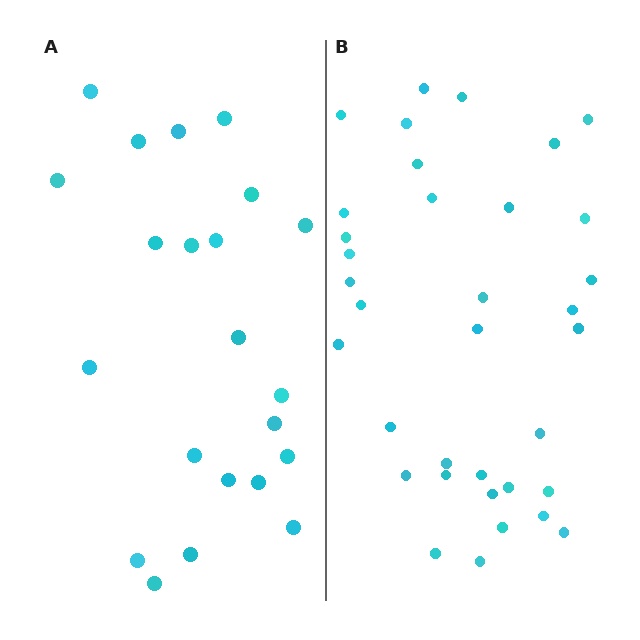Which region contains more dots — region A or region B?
Region B (the right region) has more dots.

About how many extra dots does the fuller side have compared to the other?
Region B has approximately 15 more dots than region A.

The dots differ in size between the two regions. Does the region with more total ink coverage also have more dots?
No. Region A has more total ink coverage because its dots are larger, but region B actually contains more individual dots. Total area can be misleading — the number of items is what matters here.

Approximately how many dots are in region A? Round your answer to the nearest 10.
About 20 dots. (The exact count is 22, which rounds to 20.)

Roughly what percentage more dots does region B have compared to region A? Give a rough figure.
About 60% more.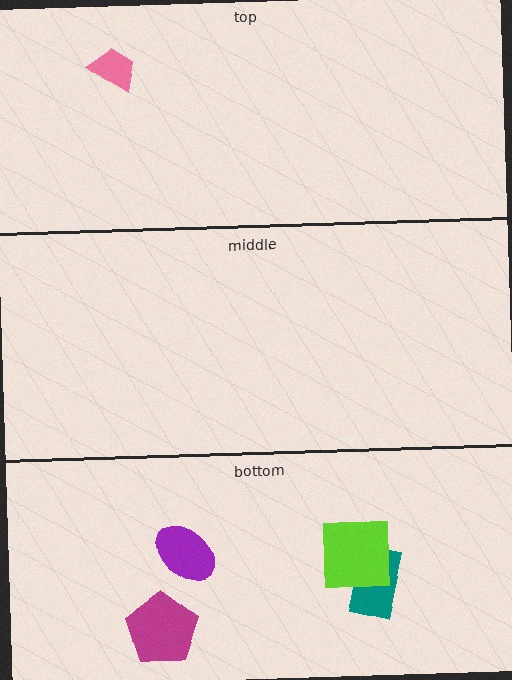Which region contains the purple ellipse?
The bottom region.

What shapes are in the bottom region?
The teal rectangle, the lime square, the purple ellipse, the magenta pentagon.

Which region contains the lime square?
The bottom region.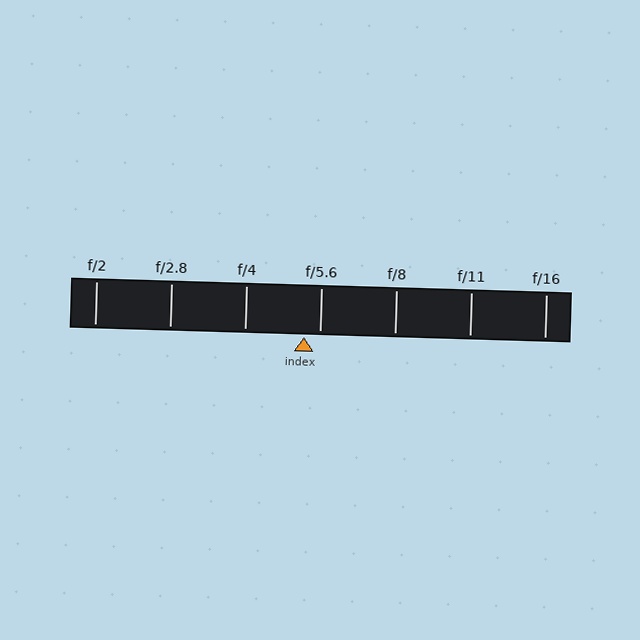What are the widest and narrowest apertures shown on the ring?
The widest aperture shown is f/2 and the narrowest is f/16.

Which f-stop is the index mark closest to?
The index mark is closest to f/5.6.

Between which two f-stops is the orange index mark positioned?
The index mark is between f/4 and f/5.6.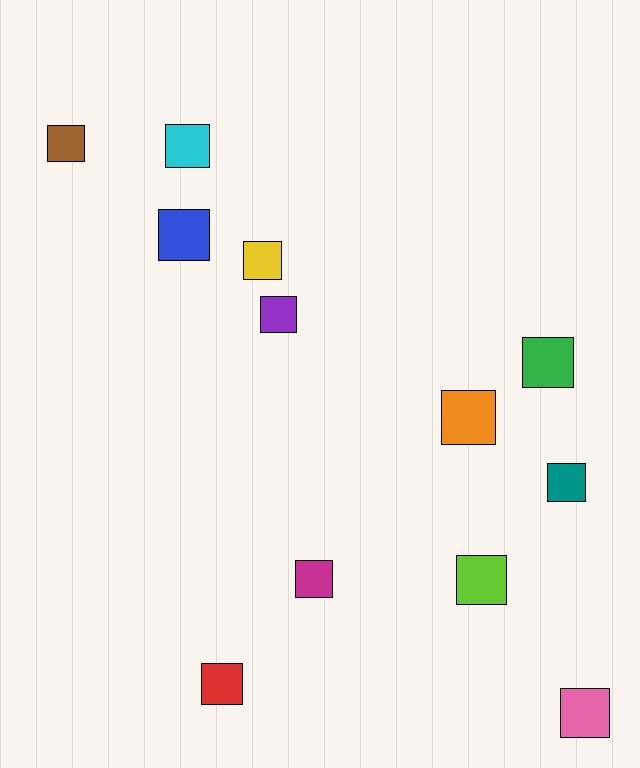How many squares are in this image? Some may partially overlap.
There are 12 squares.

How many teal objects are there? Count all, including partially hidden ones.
There is 1 teal object.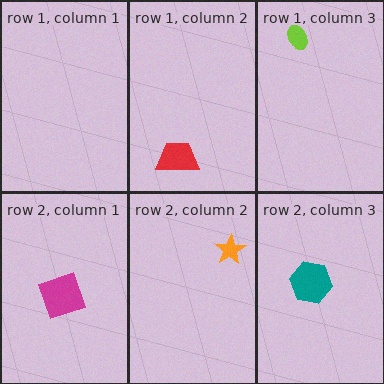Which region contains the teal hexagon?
The row 2, column 3 region.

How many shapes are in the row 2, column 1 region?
1.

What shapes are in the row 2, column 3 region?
The teal hexagon.